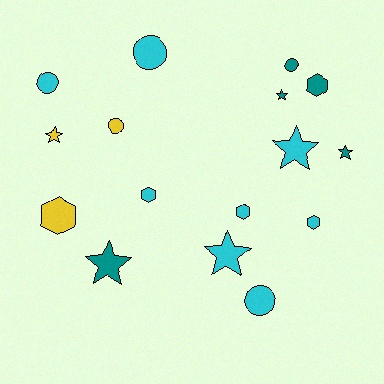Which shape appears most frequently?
Star, with 6 objects.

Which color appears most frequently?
Cyan, with 8 objects.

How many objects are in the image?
There are 16 objects.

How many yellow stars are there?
There is 1 yellow star.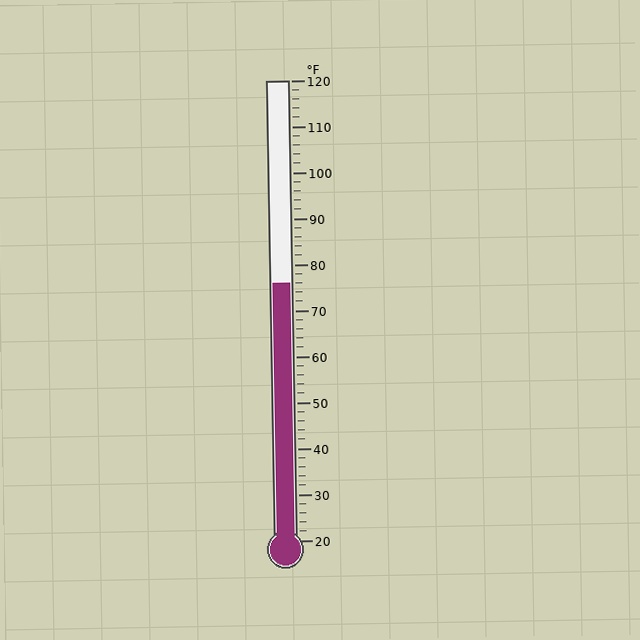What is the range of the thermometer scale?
The thermometer scale ranges from 20°F to 120°F.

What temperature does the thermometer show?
The thermometer shows approximately 76°F.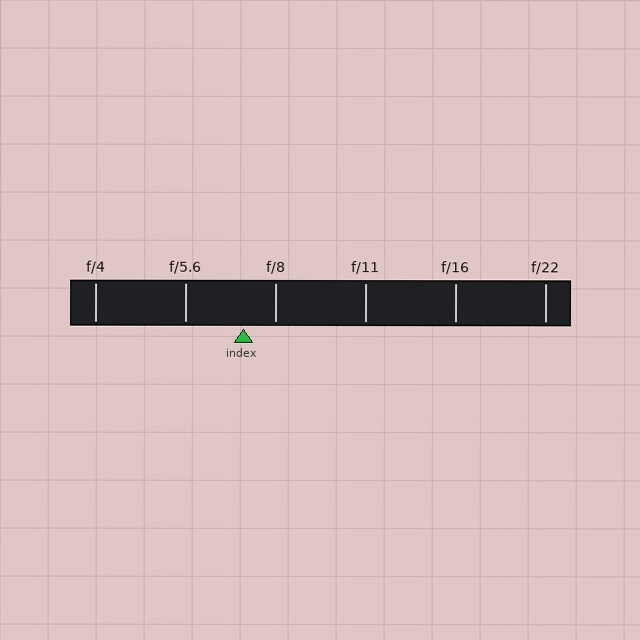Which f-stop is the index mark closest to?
The index mark is closest to f/8.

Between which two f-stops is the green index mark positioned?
The index mark is between f/5.6 and f/8.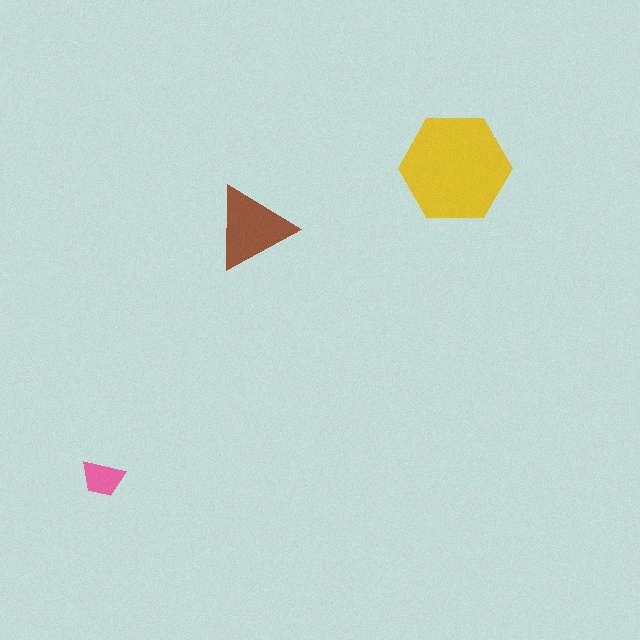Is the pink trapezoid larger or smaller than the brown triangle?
Smaller.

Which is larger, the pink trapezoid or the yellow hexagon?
The yellow hexagon.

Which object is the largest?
The yellow hexagon.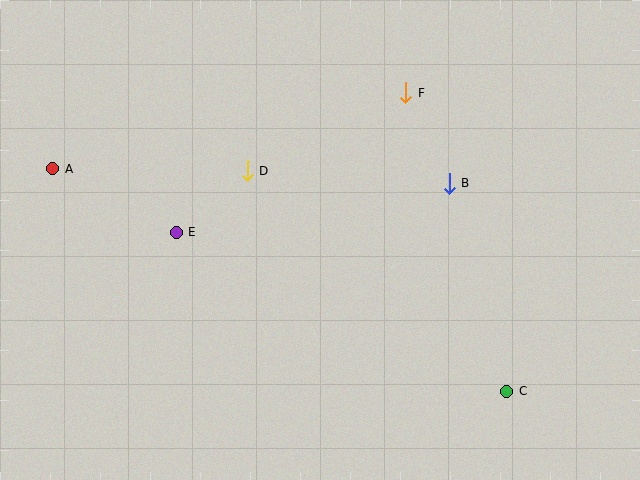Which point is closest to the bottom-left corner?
Point E is closest to the bottom-left corner.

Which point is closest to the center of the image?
Point D at (247, 171) is closest to the center.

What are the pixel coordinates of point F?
Point F is at (406, 93).